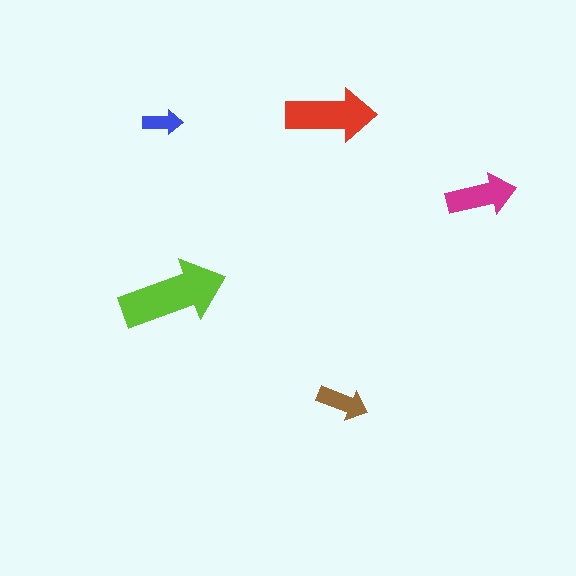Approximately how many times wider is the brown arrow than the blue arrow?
About 1.5 times wider.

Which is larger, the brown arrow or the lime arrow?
The lime one.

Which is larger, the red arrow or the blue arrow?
The red one.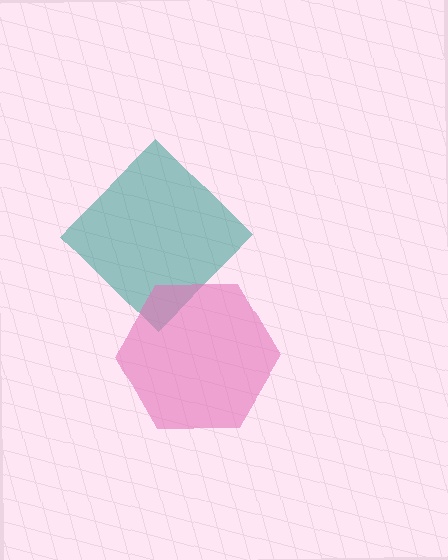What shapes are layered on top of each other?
The layered shapes are: a teal diamond, a pink hexagon.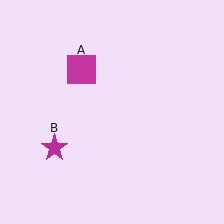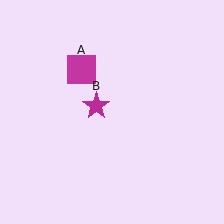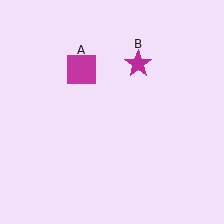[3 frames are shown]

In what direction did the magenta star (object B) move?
The magenta star (object B) moved up and to the right.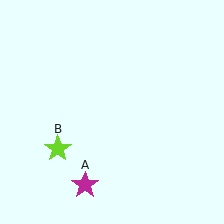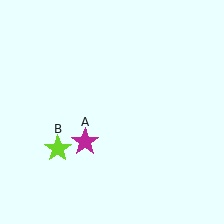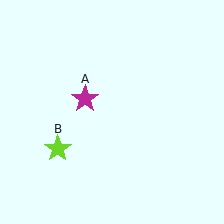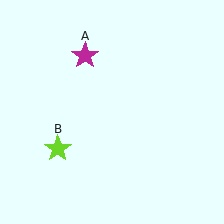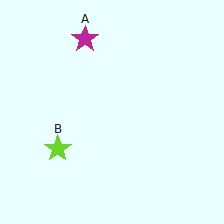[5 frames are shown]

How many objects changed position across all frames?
1 object changed position: magenta star (object A).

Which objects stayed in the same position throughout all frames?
Lime star (object B) remained stationary.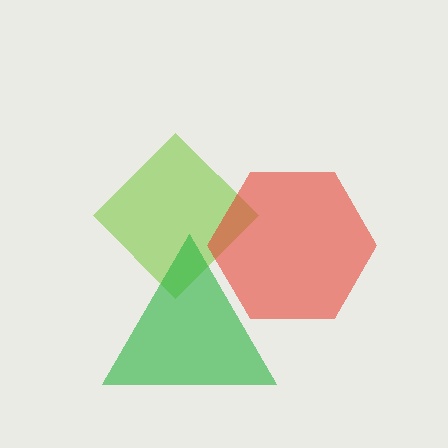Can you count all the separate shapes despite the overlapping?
Yes, there are 3 separate shapes.